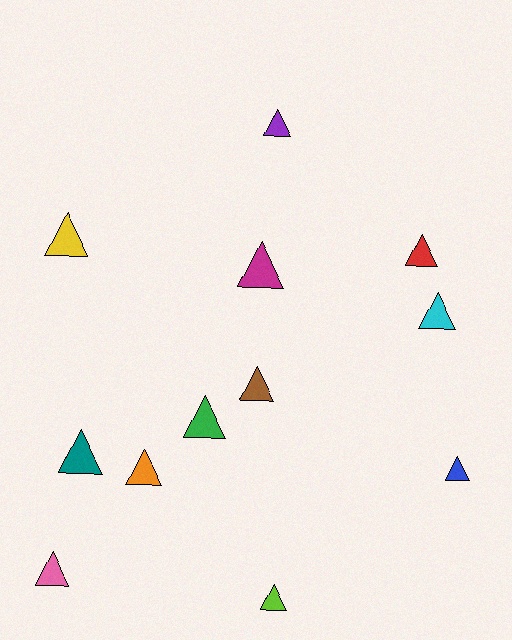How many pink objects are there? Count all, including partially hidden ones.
There is 1 pink object.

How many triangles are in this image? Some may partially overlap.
There are 12 triangles.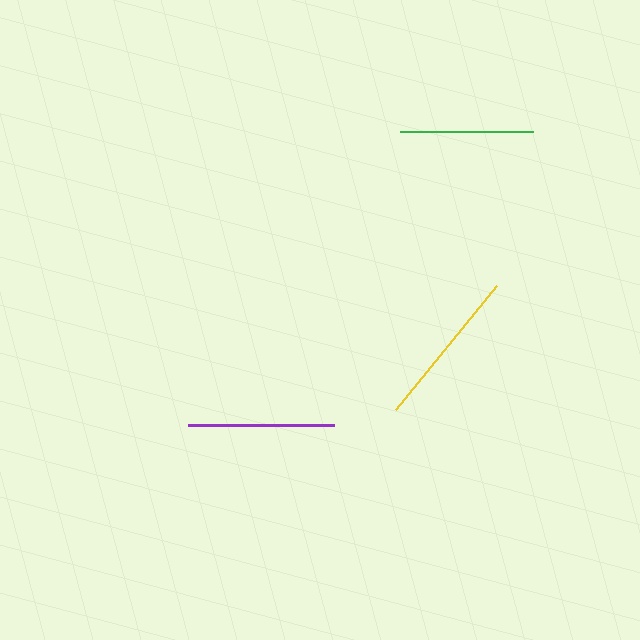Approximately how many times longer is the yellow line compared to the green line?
The yellow line is approximately 1.2 times the length of the green line.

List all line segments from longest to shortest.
From longest to shortest: yellow, purple, green.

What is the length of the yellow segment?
The yellow segment is approximately 160 pixels long.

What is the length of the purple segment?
The purple segment is approximately 146 pixels long.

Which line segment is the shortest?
The green line is the shortest at approximately 133 pixels.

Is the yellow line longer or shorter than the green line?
The yellow line is longer than the green line.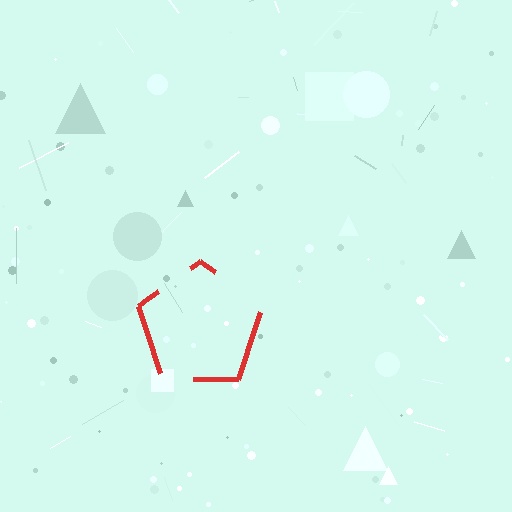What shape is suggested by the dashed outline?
The dashed outline suggests a pentagon.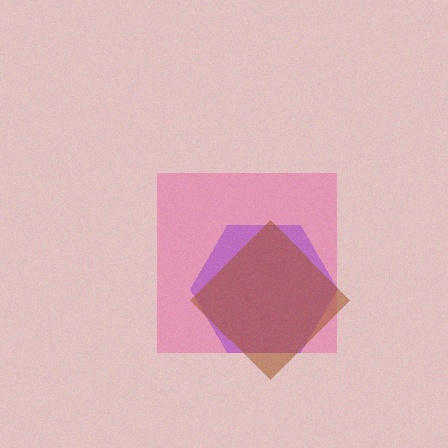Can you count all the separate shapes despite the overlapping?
Yes, there are 3 separate shapes.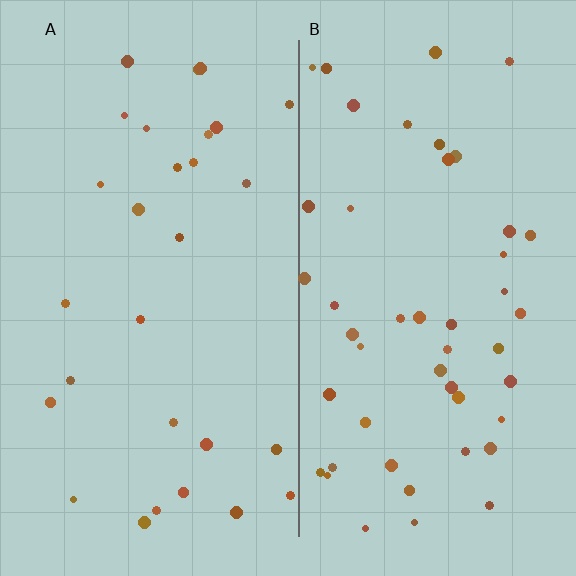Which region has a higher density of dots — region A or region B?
B (the right).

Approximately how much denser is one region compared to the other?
Approximately 1.7× — region B over region A.